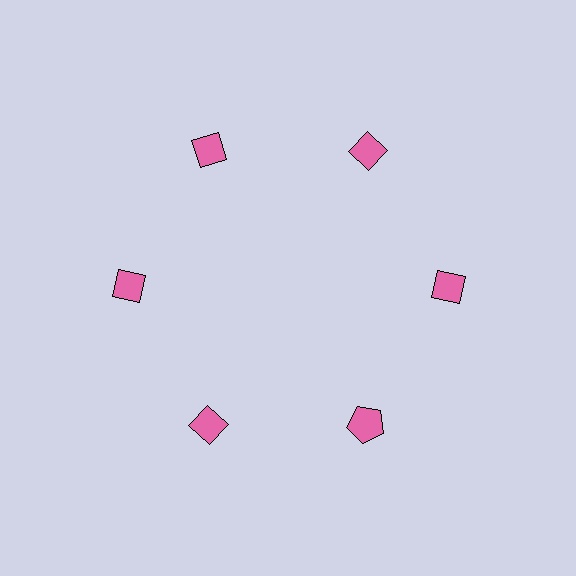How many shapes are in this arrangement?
There are 6 shapes arranged in a ring pattern.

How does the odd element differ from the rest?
It has a different shape: pentagon instead of diamond.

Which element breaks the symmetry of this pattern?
The pink pentagon at roughly the 5 o'clock position breaks the symmetry. All other shapes are pink diamonds.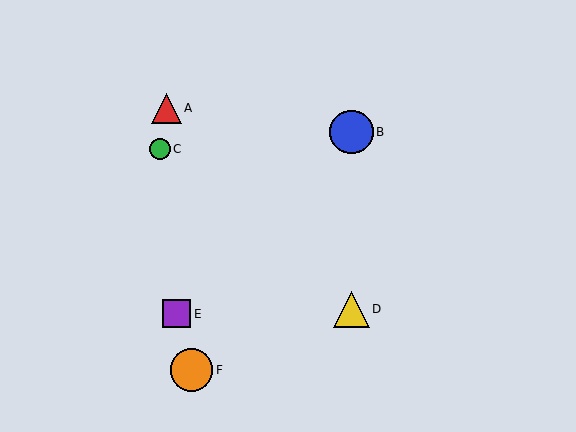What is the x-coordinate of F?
Object F is at x≈192.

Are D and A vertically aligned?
No, D is at x≈351 and A is at x≈166.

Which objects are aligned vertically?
Objects B, D are aligned vertically.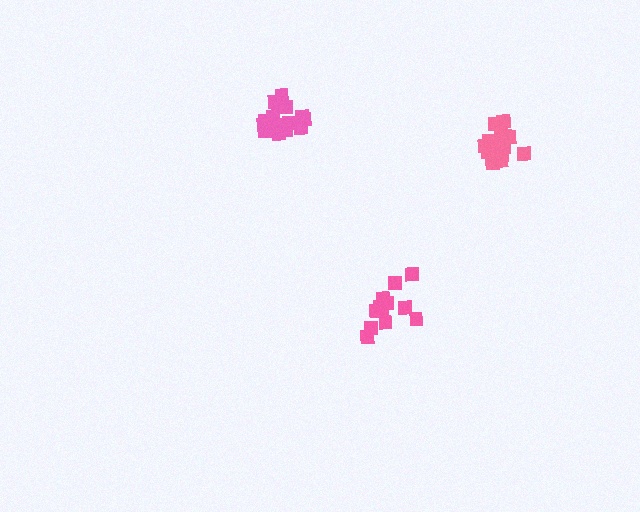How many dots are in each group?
Group 1: 12 dots, Group 2: 16 dots, Group 3: 17 dots (45 total).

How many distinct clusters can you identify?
There are 3 distinct clusters.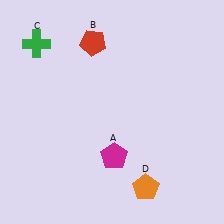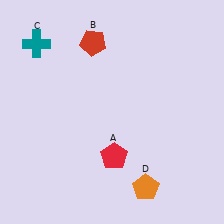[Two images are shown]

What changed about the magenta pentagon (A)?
In Image 1, A is magenta. In Image 2, it changed to red.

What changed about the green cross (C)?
In Image 1, C is green. In Image 2, it changed to teal.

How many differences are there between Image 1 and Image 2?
There are 2 differences between the two images.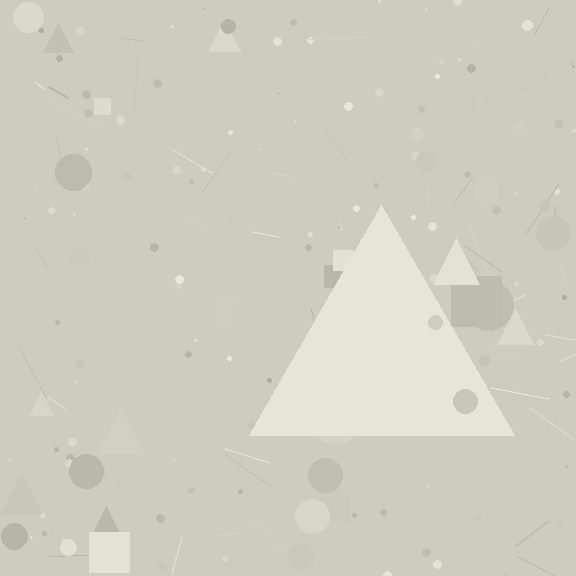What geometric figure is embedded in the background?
A triangle is embedded in the background.